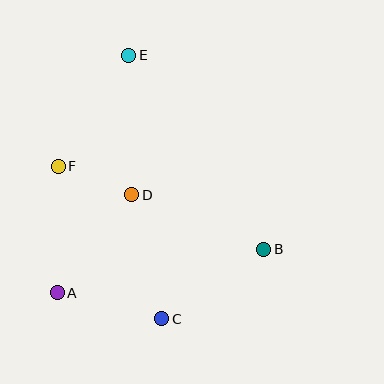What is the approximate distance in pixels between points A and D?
The distance between A and D is approximately 123 pixels.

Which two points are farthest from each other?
Points C and E are farthest from each other.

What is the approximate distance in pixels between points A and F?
The distance between A and F is approximately 127 pixels.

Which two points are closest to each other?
Points D and F are closest to each other.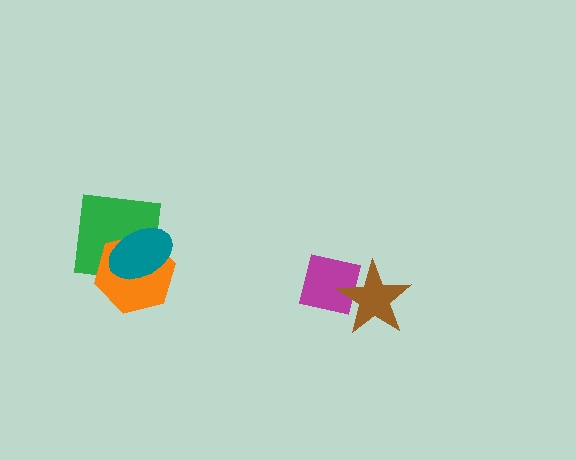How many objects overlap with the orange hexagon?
2 objects overlap with the orange hexagon.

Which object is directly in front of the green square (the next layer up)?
The orange hexagon is directly in front of the green square.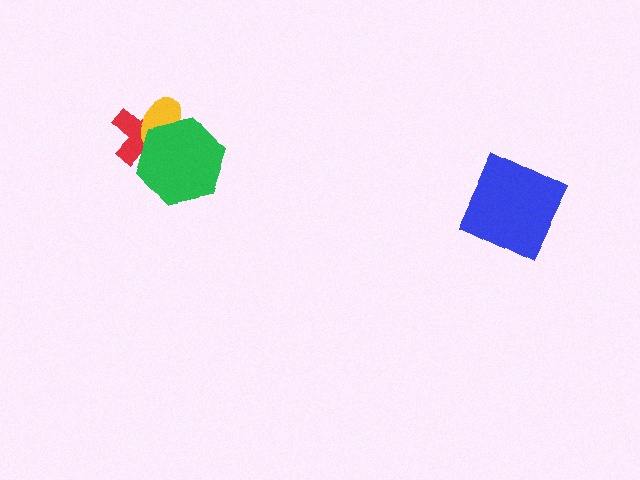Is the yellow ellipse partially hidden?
Yes, it is partially covered by another shape.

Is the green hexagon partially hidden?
No, no other shape covers it.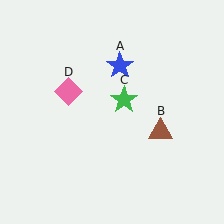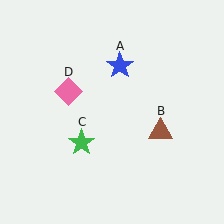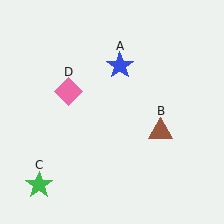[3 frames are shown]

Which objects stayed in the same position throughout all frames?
Blue star (object A) and brown triangle (object B) and pink diamond (object D) remained stationary.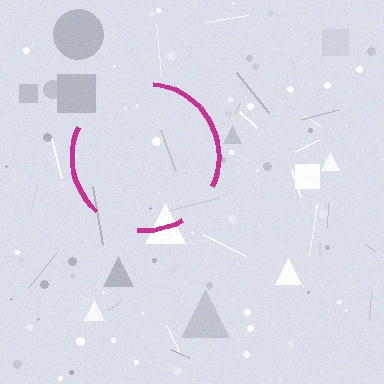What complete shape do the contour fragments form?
The contour fragments form a circle.